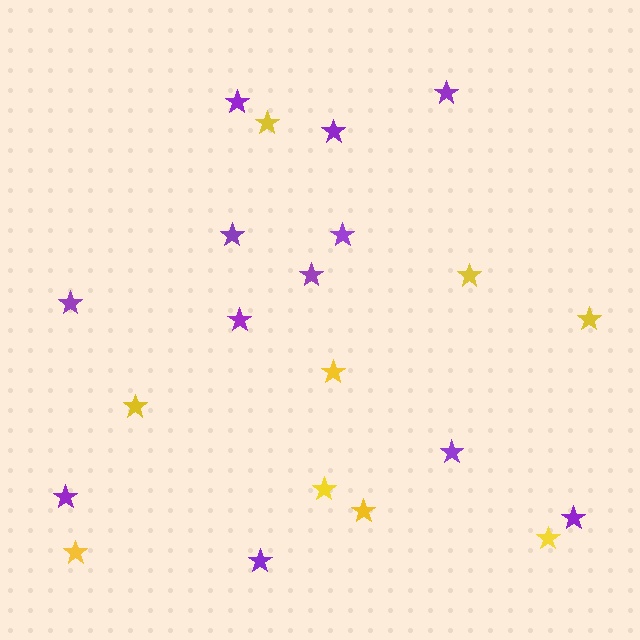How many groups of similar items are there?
There are 2 groups: one group of yellow stars (9) and one group of purple stars (12).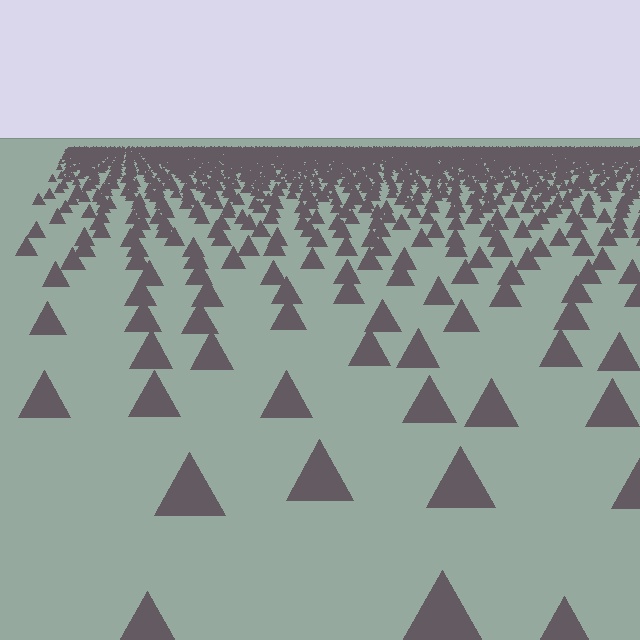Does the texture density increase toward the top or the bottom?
Density increases toward the top.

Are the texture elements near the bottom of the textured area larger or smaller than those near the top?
Larger. Near the bottom, elements are closer to the viewer and appear at a bigger on-screen size.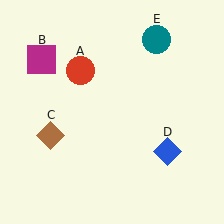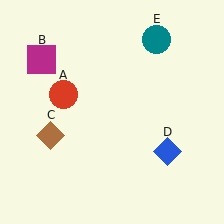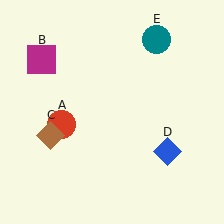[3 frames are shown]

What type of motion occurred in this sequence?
The red circle (object A) rotated counterclockwise around the center of the scene.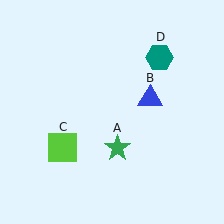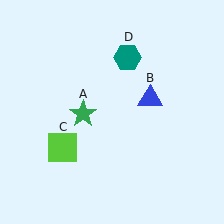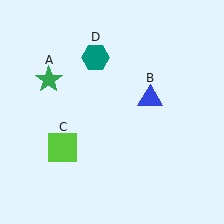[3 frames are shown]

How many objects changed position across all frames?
2 objects changed position: green star (object A), teal hexagon (object D).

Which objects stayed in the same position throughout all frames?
Blue triangle (object B) and lime square (object C) remained stationary.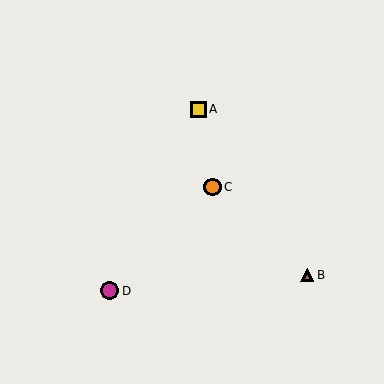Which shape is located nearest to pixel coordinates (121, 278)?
The magenta circle (labeled D) at (110, 291) is nearest to that location.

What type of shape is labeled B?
Shape B is a brown triangle.